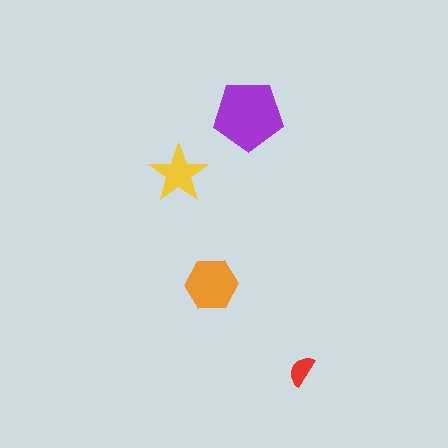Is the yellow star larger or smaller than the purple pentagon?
Smaller.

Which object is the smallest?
The red semicircle.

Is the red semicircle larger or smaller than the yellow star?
Smaller.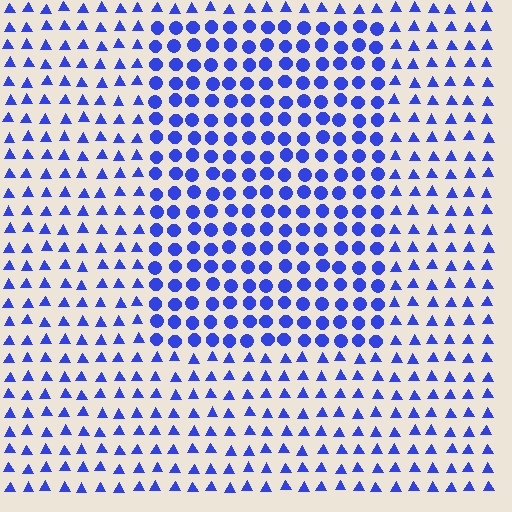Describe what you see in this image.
The image is filled with small blue elements arranged in a uniform grid. A rectangle-shaped region contains circles, while the surrounding area contains triangles. The boundary is defined purely by the change in element shape.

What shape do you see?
I see a rectangle.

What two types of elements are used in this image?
The image uses circles inside the rectangle region and triangles outside it.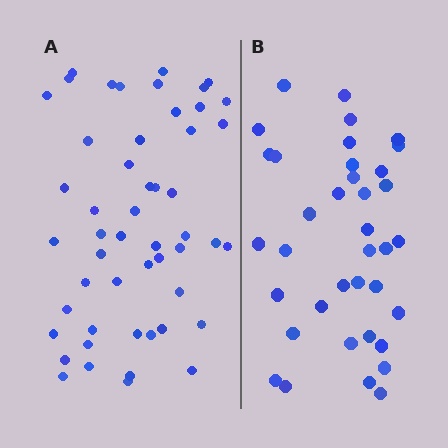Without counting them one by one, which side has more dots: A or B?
Region A (the left region) has more dots.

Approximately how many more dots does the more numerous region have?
Region A has approximately 15 more dots than region B.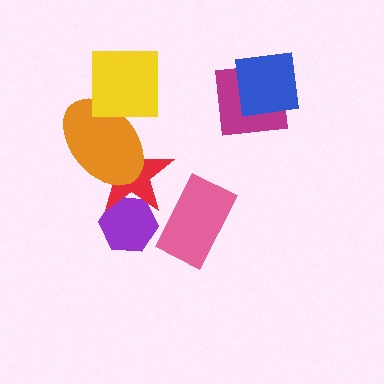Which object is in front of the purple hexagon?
The red star is in front of the purple hexagon.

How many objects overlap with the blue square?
1 object overlaps with the blue square.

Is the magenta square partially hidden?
Yes, it is partially covered by another shape.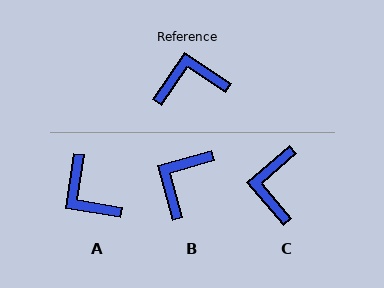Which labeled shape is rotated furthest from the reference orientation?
A, about 114 degrees away.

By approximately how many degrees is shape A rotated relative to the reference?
Approximately 114 degrees counter-clockwise.